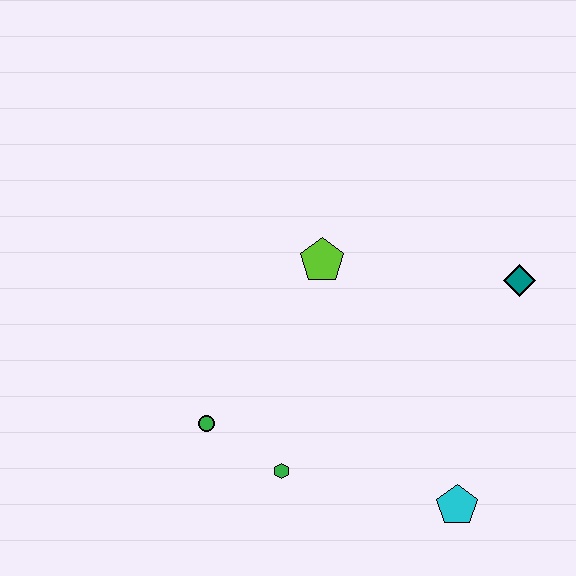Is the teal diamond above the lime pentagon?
No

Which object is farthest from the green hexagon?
The teal diamond is farthest from the green hexagon.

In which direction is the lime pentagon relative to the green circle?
The lime pentagon is above the green circle.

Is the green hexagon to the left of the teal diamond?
Yes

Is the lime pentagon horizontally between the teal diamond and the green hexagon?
Yes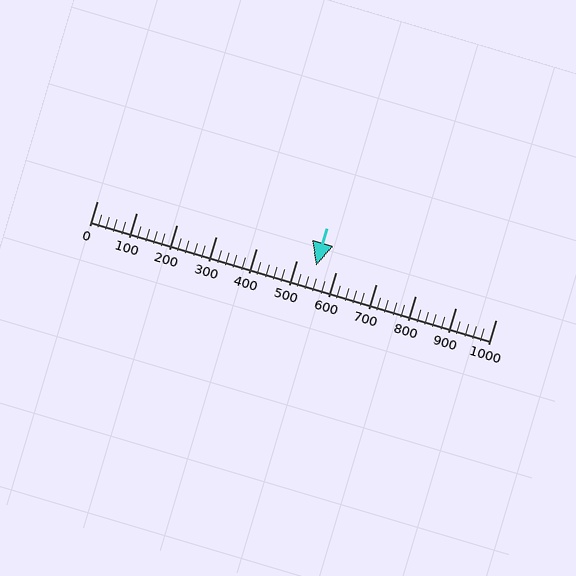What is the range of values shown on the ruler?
The ruler shows values from 0 to 1000.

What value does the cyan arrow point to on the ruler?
The cyan arrow points to approximately 550.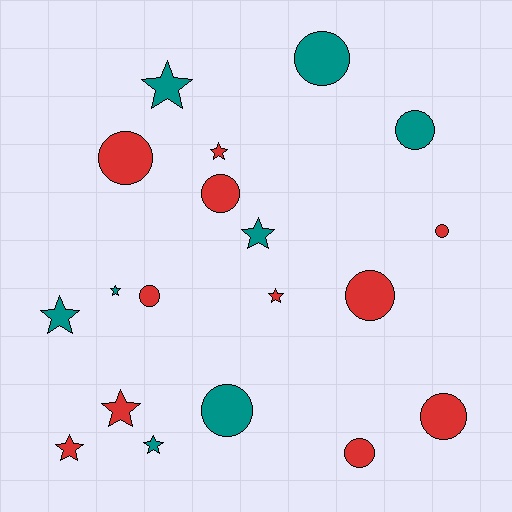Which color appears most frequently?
Red, with 11 objects.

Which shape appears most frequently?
Circle, with 10 objects.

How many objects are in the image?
There are 19 objects.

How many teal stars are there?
There are 5 teal stars.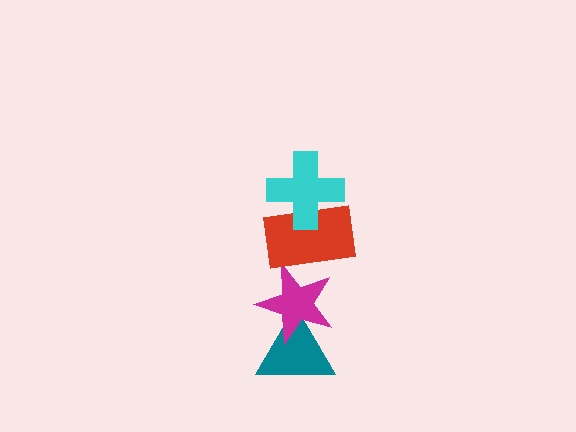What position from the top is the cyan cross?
The cyan cross is 1st from the top.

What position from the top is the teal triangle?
The teal triangle is 4th from the top.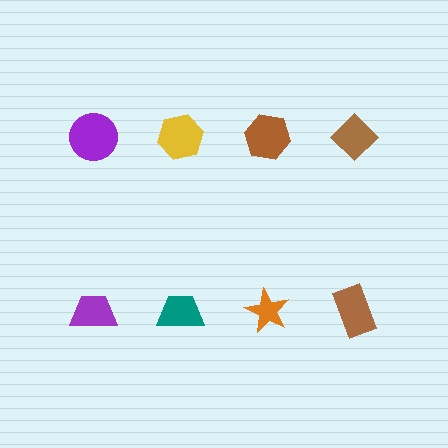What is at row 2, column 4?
A brown rectangle.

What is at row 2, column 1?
A purple trapezoid.